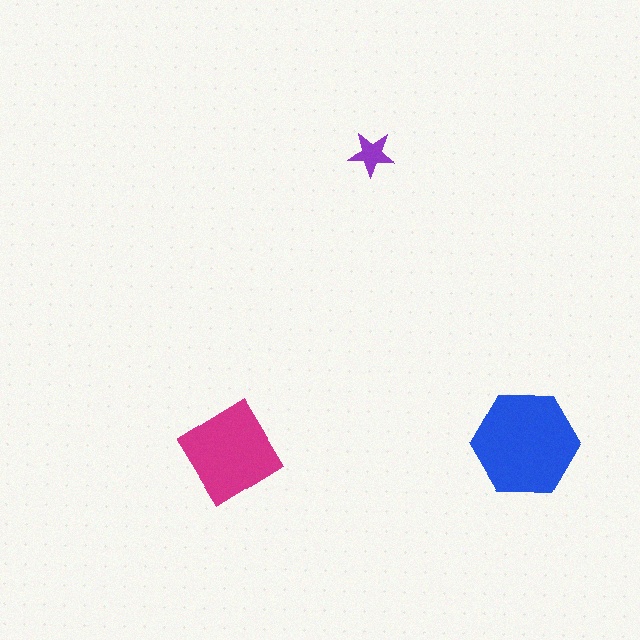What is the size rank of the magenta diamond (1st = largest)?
2nd.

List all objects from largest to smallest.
The blue hexagon, the magenta diamond, the purple star.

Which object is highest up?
The purple star is topmost.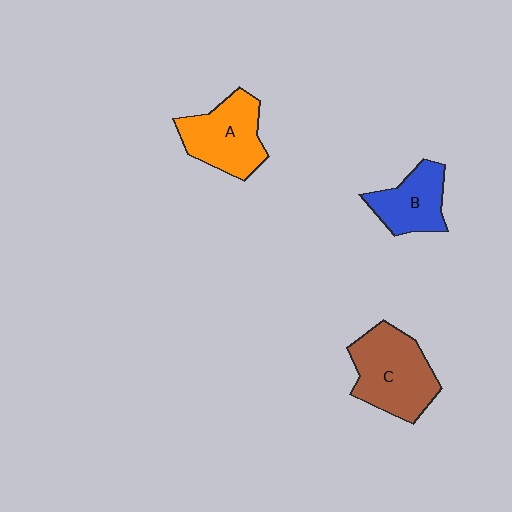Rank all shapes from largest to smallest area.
From largest to smallest: C (brown), A (orange), B (blue).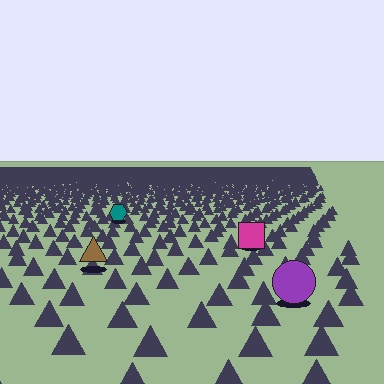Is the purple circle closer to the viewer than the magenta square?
Yes. The purple circle is closer — you can tell from the texture gradient: the ground texture is coarser near it.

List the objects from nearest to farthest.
From nearest to farthest: the purple circle, the brown triangle, the magenta square, the teal hexagon.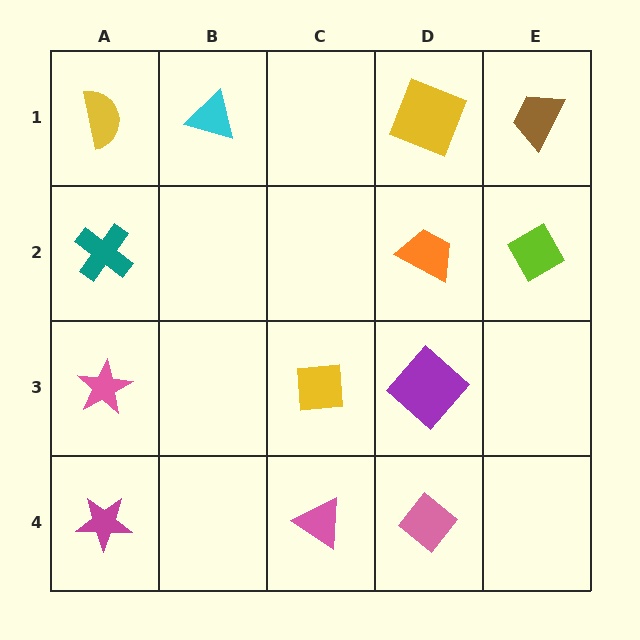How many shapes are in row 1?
4 shapes.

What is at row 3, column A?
A pink star.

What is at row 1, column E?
A brown trapezoid.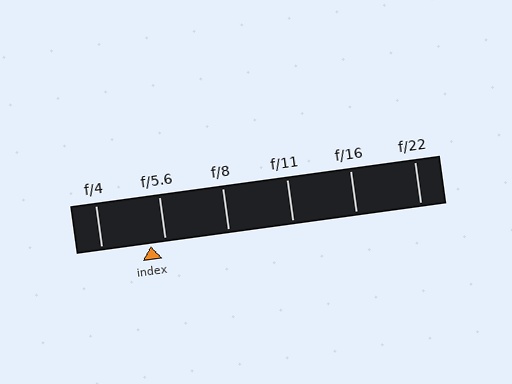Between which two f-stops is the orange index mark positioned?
The index mark is between f/4 and f/5.6.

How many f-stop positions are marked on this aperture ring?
There are 6 f-stop positions marked.